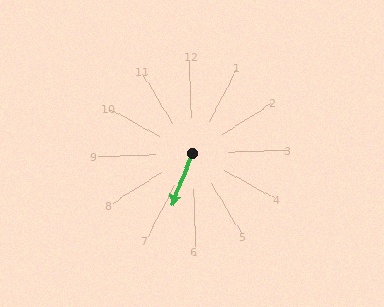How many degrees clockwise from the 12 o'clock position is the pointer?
Approximately 204 degrees.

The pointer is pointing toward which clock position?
Roughly 7 o'clock.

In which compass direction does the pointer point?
Southwest.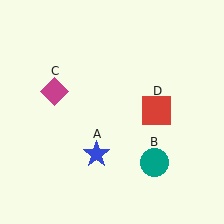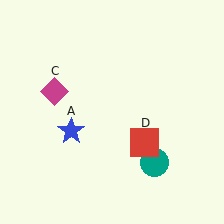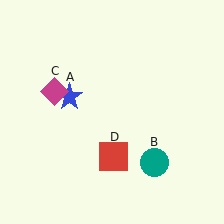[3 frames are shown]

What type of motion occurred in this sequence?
The blue star (object A), red square (object D) rotated clockwise around the center of the scene.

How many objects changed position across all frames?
2 objects changed position: blue star (object A), red square (object D).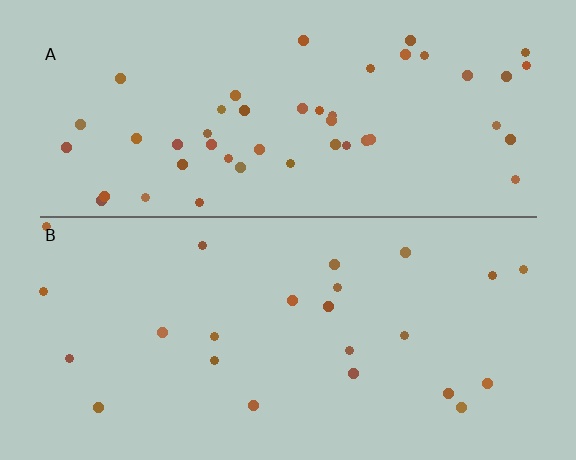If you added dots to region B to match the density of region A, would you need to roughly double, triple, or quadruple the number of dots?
Approximately double.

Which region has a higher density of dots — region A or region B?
A (the top).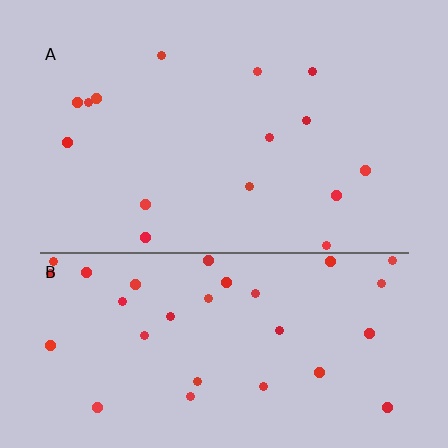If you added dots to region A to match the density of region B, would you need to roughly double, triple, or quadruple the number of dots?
Approximately double.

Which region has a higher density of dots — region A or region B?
B (the bottom).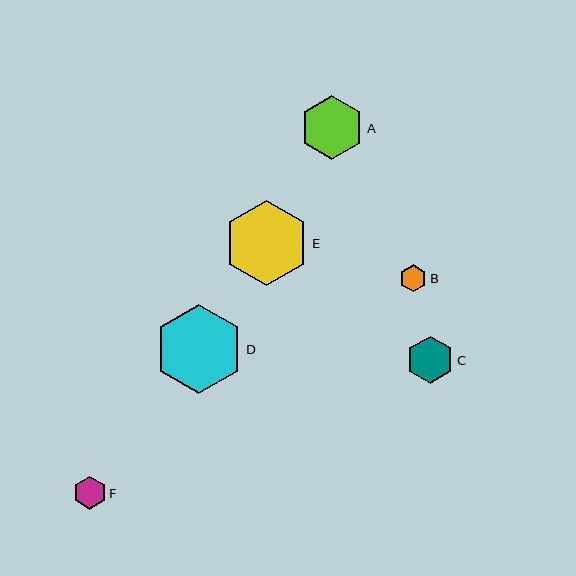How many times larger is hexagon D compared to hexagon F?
Hexagon D is approximately 2.7 times the size of hexagon F.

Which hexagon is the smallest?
Hexagon B is the smallest with a size of approximately 27 pixels.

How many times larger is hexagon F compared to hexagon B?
Hexagon F is approximately 1.2 times the size of hexagon B.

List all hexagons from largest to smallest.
From largest to smallest: D, E, A, C, F, B.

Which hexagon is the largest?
Hexagon D is the largest with a size of approximately 88 pixels.